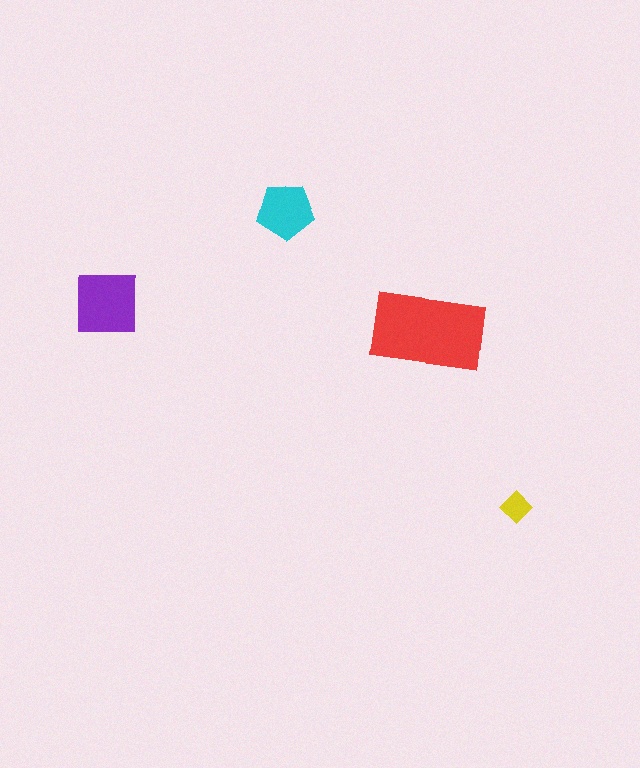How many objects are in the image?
There are 4 objects in the image.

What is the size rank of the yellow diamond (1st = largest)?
4th.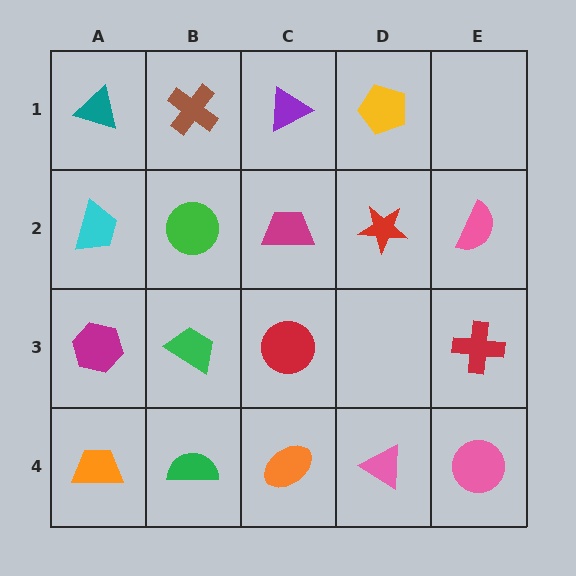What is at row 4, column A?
An orange trapezoid.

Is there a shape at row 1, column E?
No, that cell is empty.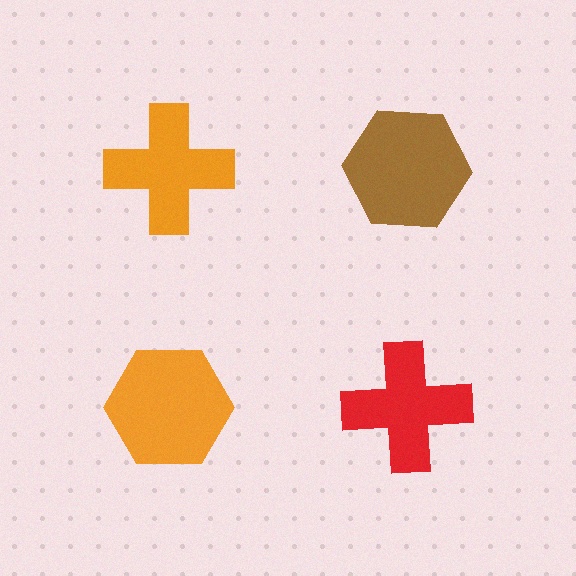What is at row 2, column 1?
An orange hexagon.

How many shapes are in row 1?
2 shapes.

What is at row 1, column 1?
An orange cross.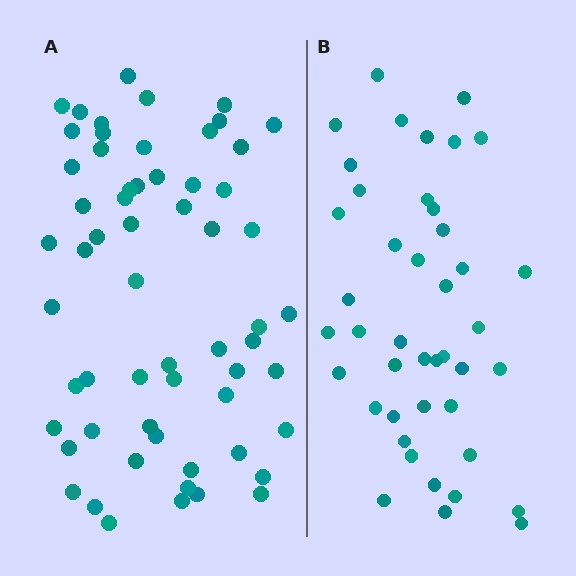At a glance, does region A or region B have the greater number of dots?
Region A (the left region) has more dots.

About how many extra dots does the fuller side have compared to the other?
Region A has approximately 15 more dots than region B.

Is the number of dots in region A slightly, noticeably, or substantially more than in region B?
Region A has noticeably more, but not dramatically so. The ratio is roughly 1.4 to 1.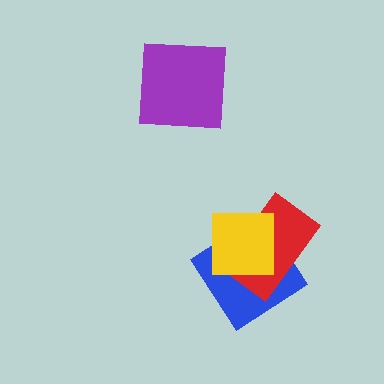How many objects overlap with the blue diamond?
2 objects overlap with the blue diamond.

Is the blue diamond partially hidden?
Yes, it is partially covered by another shape.